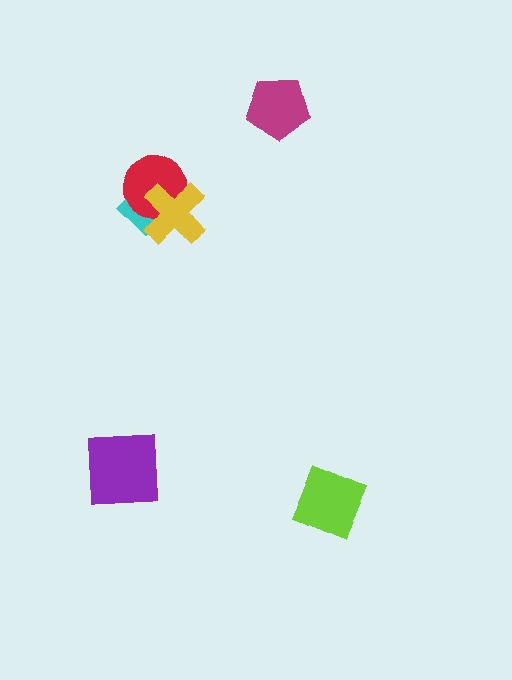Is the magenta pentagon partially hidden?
No, no other shape covers it.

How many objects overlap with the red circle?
2 objects overlap with the red circle.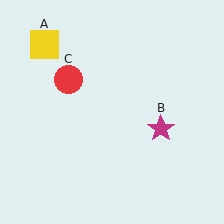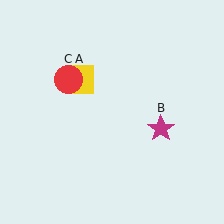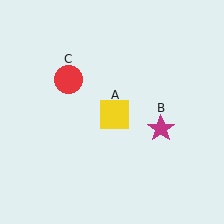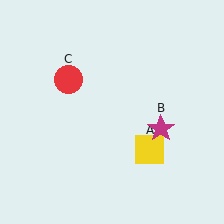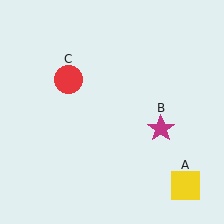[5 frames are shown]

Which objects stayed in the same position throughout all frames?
Magenta star (object B) and red circle (object C) remained stationary.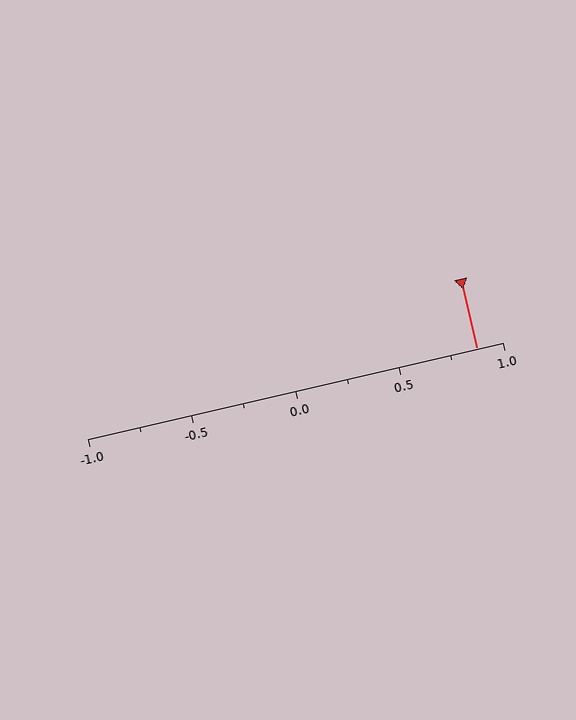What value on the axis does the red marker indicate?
The marker indicates approximately 0.88.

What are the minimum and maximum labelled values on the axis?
The axis runs from -1.0 to 1.0.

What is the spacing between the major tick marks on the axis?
The major ticks are spaced 0.5 apart.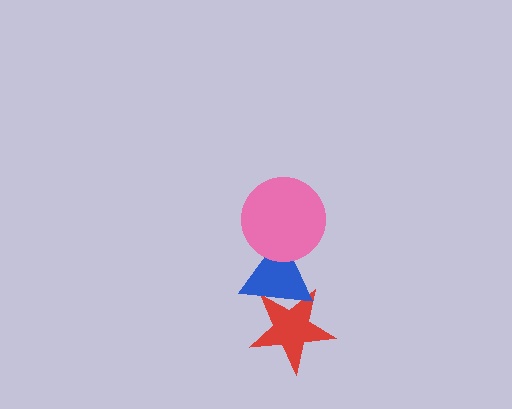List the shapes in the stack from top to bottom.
From top to bottom: the pink circle, the blue triangle, the red star.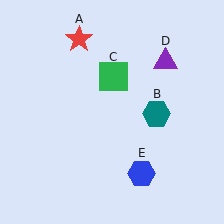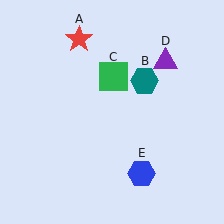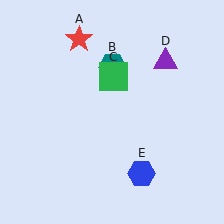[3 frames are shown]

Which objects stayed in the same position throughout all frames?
Red star (object A) and green square (object C) and purple triangle (object D) and blue hexagon (object E) remained stationary.